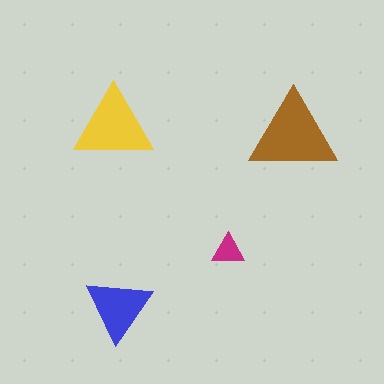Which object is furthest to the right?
The brown triangle is rightmost.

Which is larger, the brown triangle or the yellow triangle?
The brown one.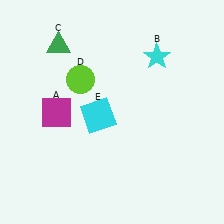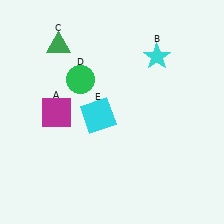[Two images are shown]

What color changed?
The circle (D) changed from lime in Image 1 to green in Image 2.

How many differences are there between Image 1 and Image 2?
There is 1 difference between the two images.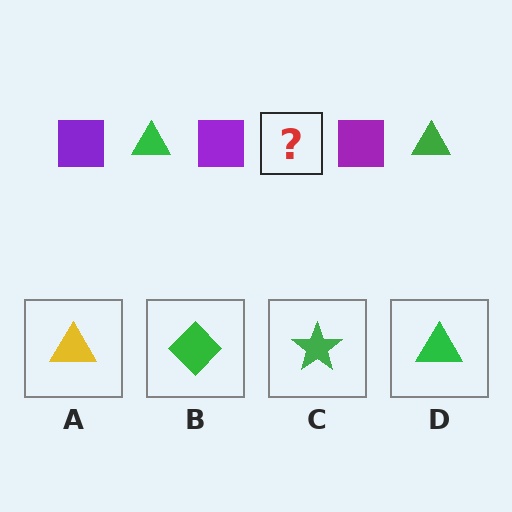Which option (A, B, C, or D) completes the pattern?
D.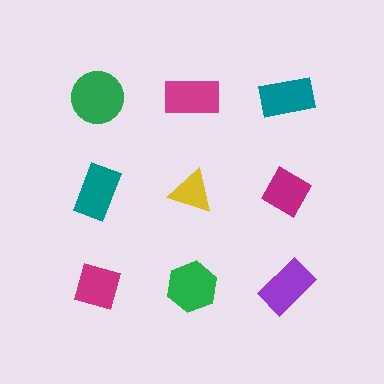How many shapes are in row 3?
3 shapes.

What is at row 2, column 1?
A teal rectangle.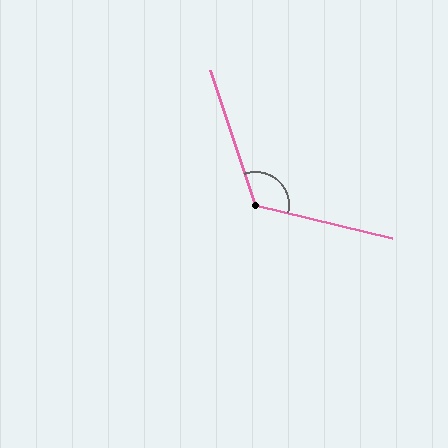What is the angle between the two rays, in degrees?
Approximately 122 degrees.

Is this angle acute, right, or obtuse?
It is obtuse.